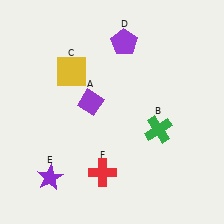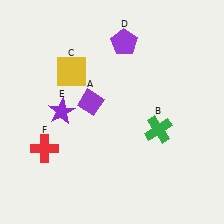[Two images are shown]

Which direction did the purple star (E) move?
The purple star (E) moved up.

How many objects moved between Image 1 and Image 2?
2 objects moved between the two images.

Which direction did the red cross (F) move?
The red cross (F) moved left.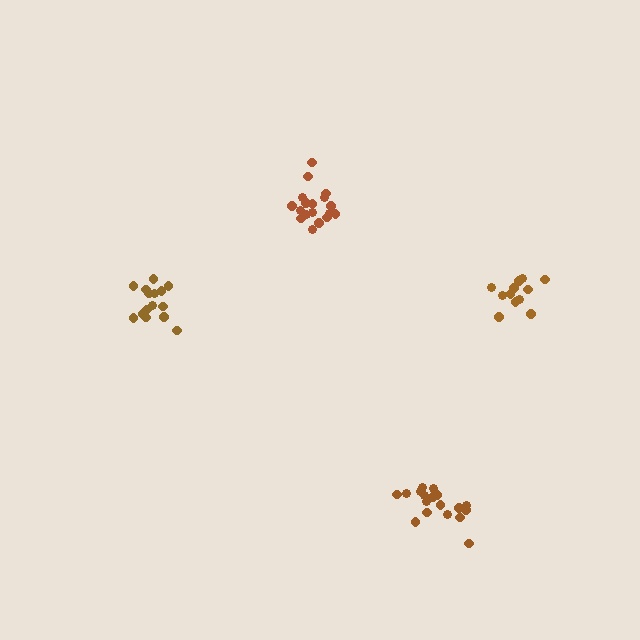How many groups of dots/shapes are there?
There are 4 groups.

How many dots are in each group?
Group 1: 18 dots, Group 2: 16 dots, Group 3: 18 dots, Group 4: 12 dots (64 total).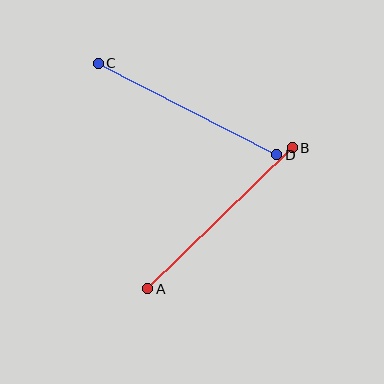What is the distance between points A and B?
The distance is approximately 202 pixels.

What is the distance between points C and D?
The distance is approximately 201 pixels.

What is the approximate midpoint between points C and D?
The midpoint is at approximately (188, 109) pixels.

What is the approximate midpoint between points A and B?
The midpoint is at approximately (220, 218) pixels.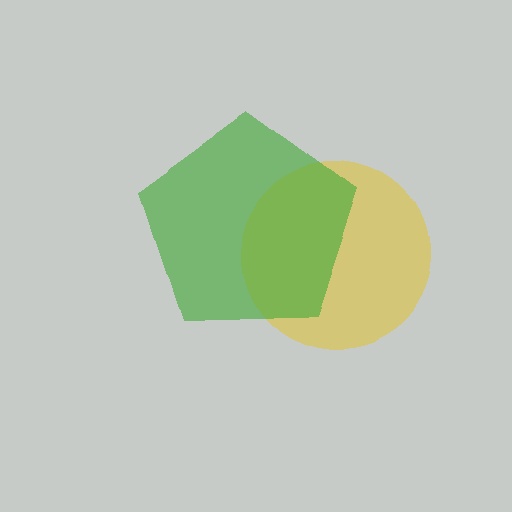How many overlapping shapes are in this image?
There are 2 overlapping shapes in the image.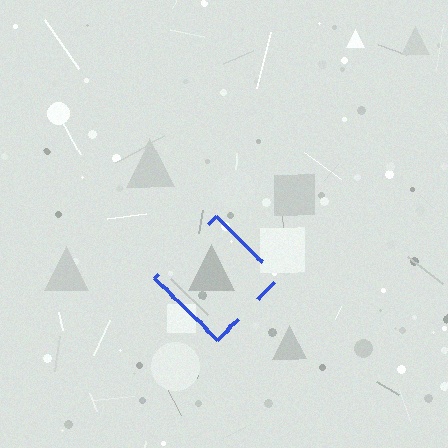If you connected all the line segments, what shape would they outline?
They would outline a diamond.